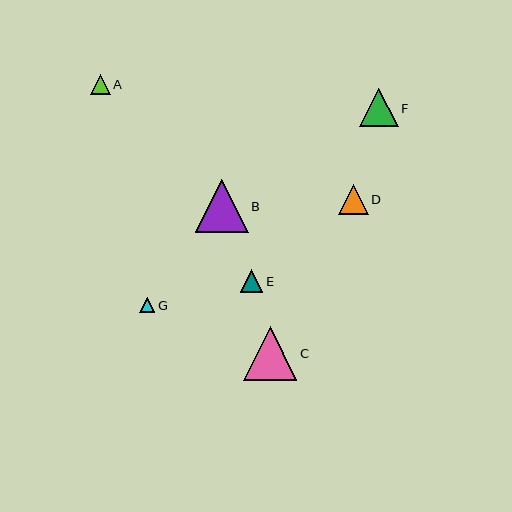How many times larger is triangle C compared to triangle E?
Triangle C is approximately 2.3 times the size of triangle E.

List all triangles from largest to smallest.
From largest to smallest: C, B, F, D, E, A, G.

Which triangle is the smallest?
Triangle G is the smallest with a size of approximately 15 pixels.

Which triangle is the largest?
Triangle C is the largest with a size of approximately 53 pixels.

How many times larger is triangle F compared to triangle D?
Triangle F is approximately 1.3 times the size of triangle D.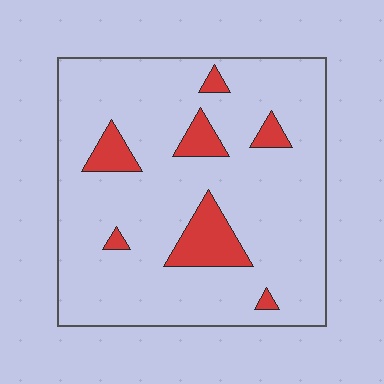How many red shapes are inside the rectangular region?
7.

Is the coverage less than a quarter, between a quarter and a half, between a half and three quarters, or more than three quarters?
Less than a quarter.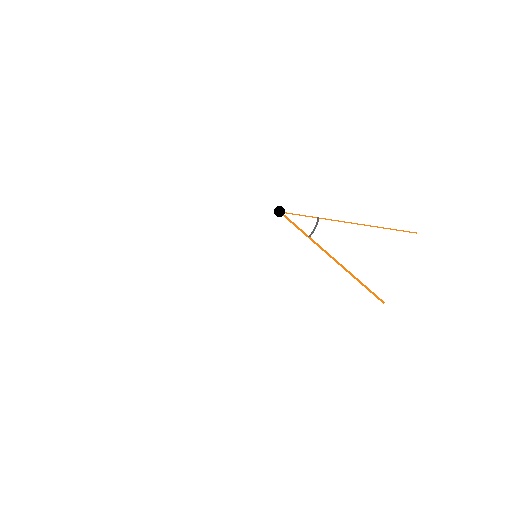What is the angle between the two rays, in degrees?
Approximately 32 degrees.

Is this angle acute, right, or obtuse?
It is acute.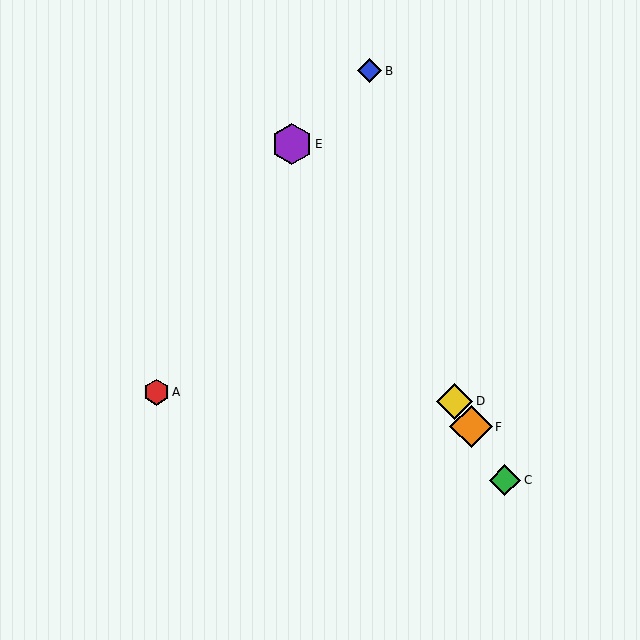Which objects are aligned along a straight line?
Objects C, D, E, F are aligned along a straight line.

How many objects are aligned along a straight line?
4 objects (C, D, E, F) are aligned along a straight line.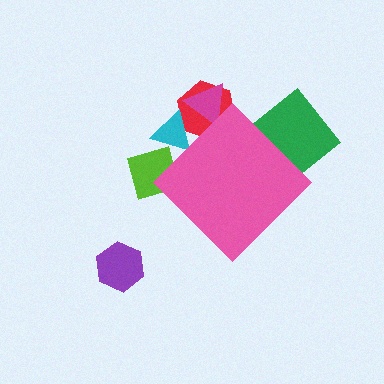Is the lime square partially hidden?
Yes, the lime square is partially hidden behind the pink diamond.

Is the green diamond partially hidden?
Yes, the green diamond is partially hidden behind the pink diamond.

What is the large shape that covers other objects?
A pink diamond.